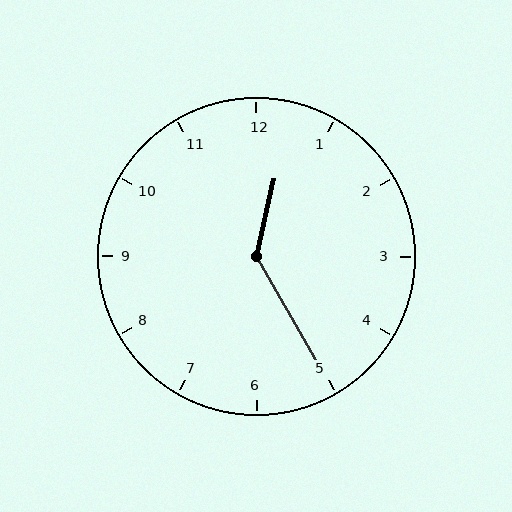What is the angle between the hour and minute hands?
Approximately 138 degrees.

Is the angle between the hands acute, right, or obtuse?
It is obtuse.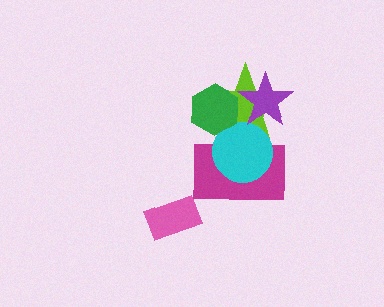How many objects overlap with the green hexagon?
2 objects overlap with the green hexagon.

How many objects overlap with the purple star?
1 object overlaps with the purple star.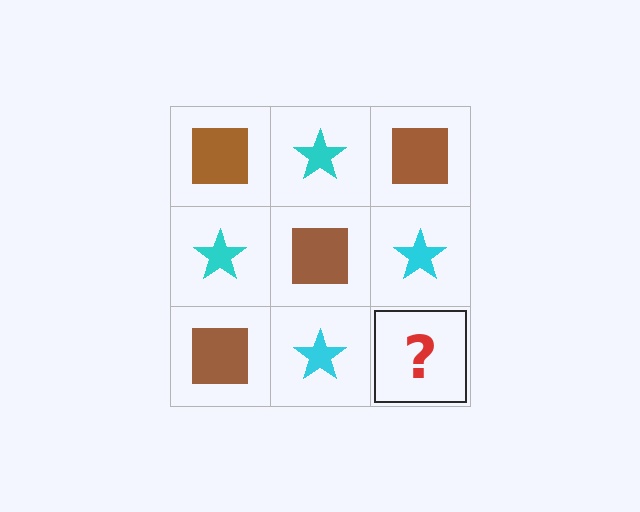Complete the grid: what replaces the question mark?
The question mark should be replaced with a brown square.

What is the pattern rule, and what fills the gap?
The rule is that it alternates brown square and cyan star in a checkerboard pattern. The gap should be filled with a brown square.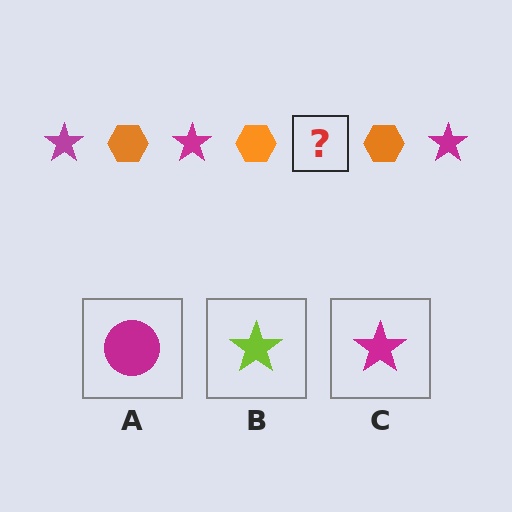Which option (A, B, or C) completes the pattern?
C.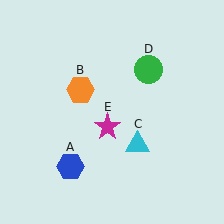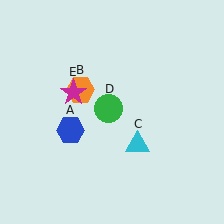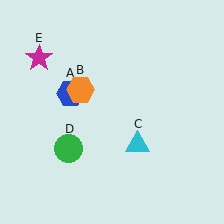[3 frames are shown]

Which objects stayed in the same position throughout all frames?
Orange hexagon (object B) and cyan triangle (object C) remained stationary.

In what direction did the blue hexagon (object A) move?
The blue hexagon (object A) moved up.